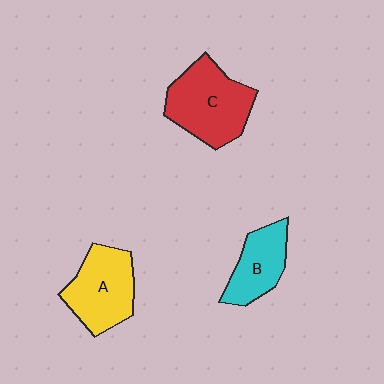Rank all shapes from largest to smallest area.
From largest to smallest: C (red), A (yellow), B (cyan).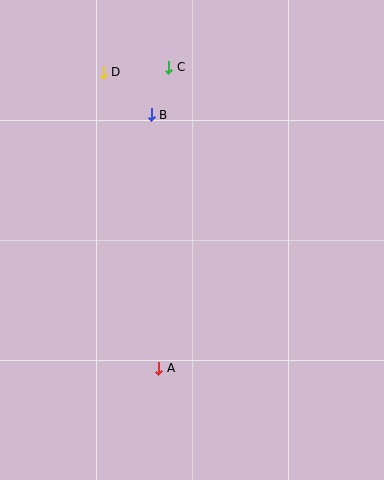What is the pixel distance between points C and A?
The distance between C and A is 301 pixels.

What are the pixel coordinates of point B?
Point B is at (151, 115).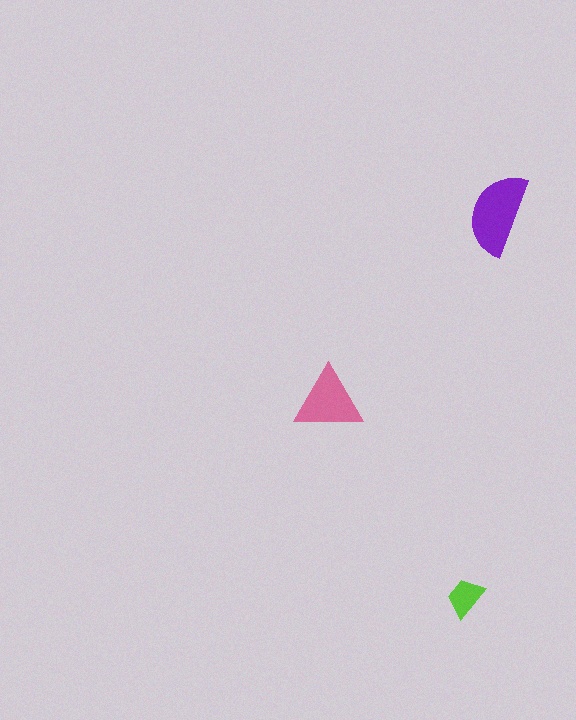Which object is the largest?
The purple semicircle.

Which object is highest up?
The purple semicircle is topmost.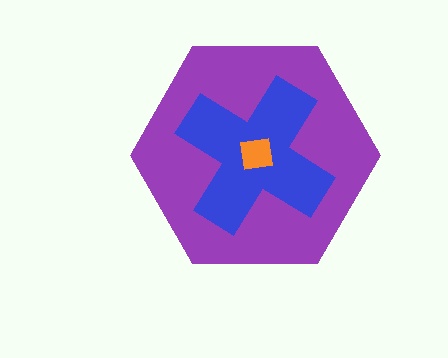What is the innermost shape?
The orange square.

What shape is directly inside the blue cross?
The orange square.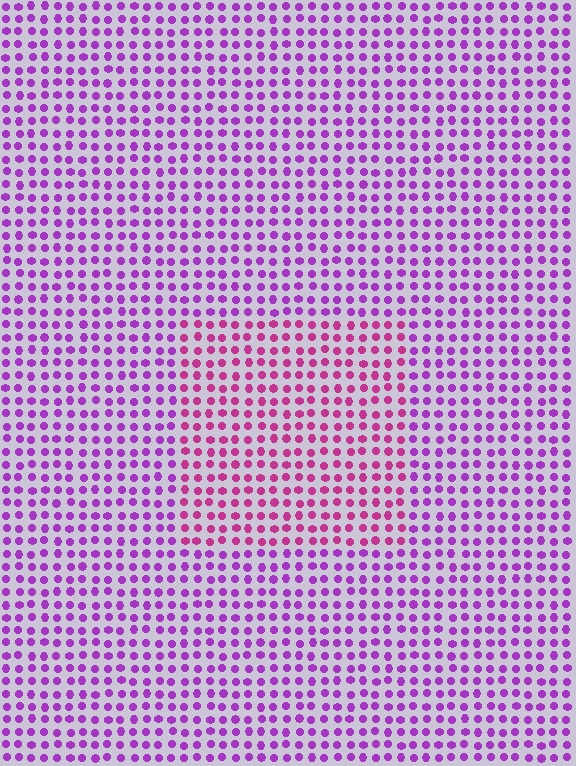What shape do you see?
I see a rectangle.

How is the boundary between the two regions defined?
The boundary is defined purely by a slight shift in hue (about 33 degrees). Spacing, size, and orientation are identical on both sides.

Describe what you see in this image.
The image is filled with small purple elements in a uniform arrangement. A rectangle-shaped region is visible where the elements are tinted to a slightly different hue, forming a subtle color boundary.